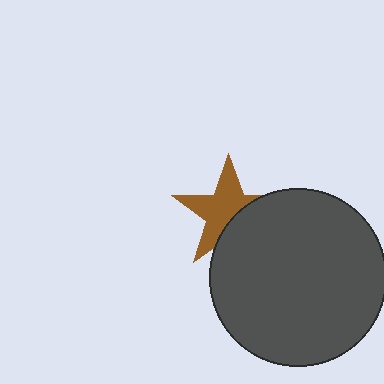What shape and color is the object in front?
The object in front is a dark gray circle.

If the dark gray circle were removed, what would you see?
You would see the complete brown star.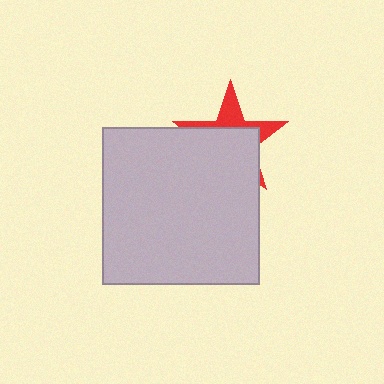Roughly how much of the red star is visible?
A small part of it is visible (roughly 35%).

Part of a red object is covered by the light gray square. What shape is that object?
It is a star.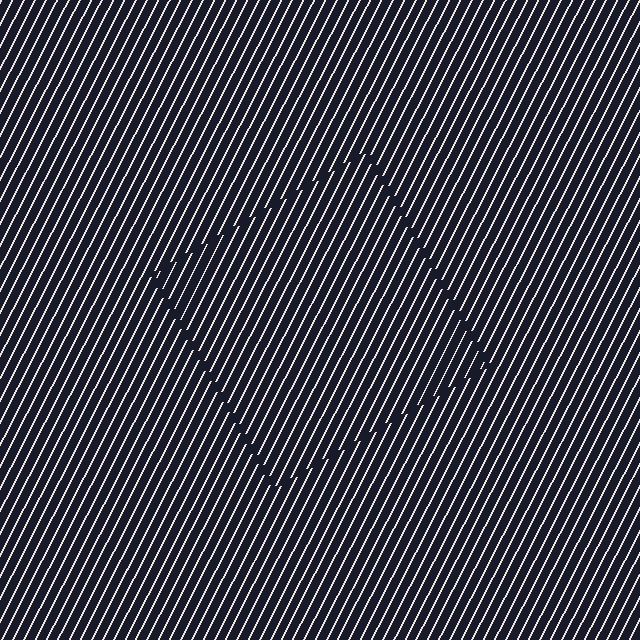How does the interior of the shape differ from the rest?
The interior of the shape contains the same grating, shifted by half a period — the contour is defined by the phase discontinuity where line-ends from the inner and outer gratings abut.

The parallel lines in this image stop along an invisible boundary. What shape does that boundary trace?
An illusory square. The interior of the shape contains the same grating, shifted by half a period — the contour is defined by the phase discontinuity where line-ends from the inner and outer gratings abut.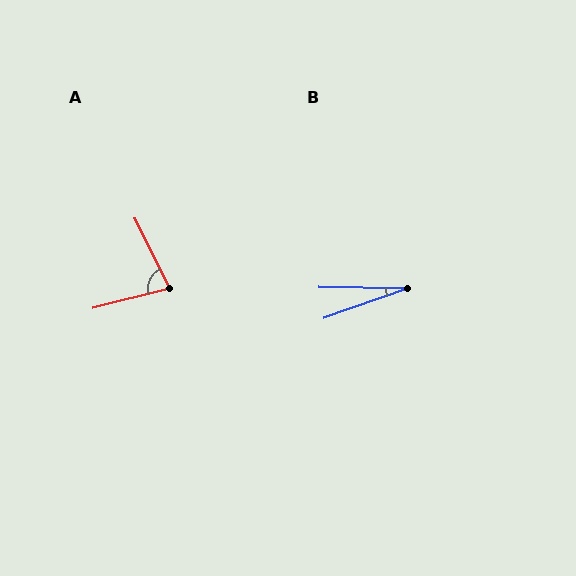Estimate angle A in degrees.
Approximately 78 degrees.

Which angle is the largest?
A, at approximately 78 degrees.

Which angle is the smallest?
B, at approximately 20 degrees.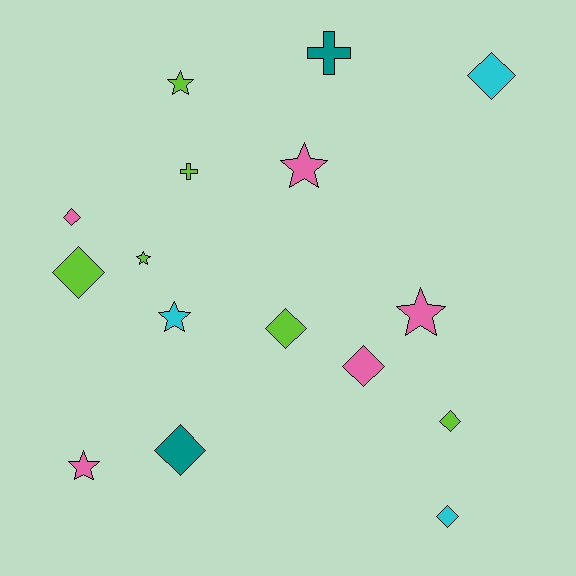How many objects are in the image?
There are 16 objects.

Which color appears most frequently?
Lime, with 6 objects.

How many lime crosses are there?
There is 1 lime cross.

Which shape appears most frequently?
Diamond, with 8 objects.